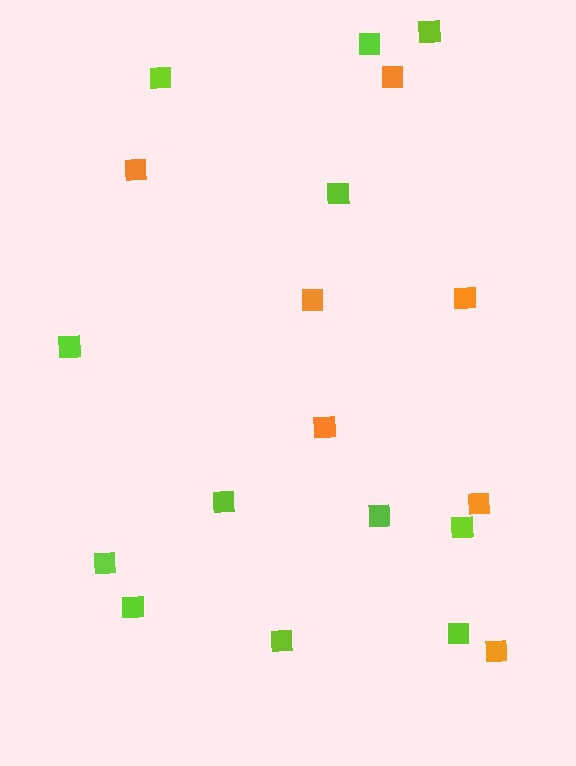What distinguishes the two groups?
There are 2 groups: one group of orange squares (7) and one group of lime squares (12).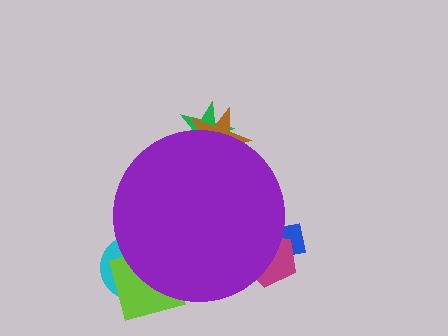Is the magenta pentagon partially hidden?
Yes, the magenta pentagon is partially hidden behind the purple circle.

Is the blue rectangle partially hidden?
Yes, the blue rectangle is partially hidden behind the purple circle.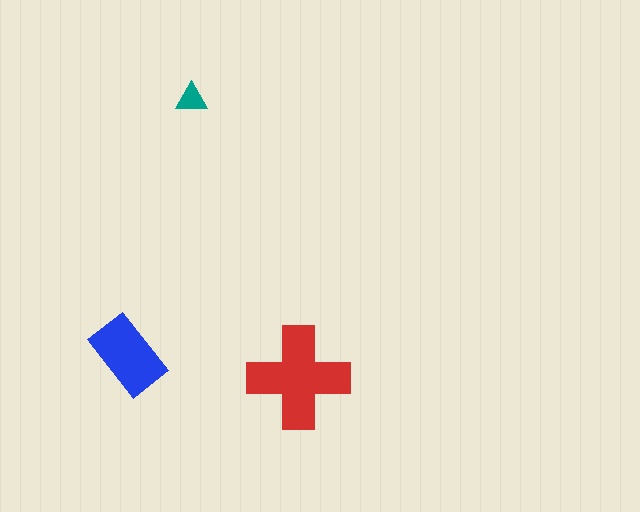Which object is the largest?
The red cross.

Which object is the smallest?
The teal triangle.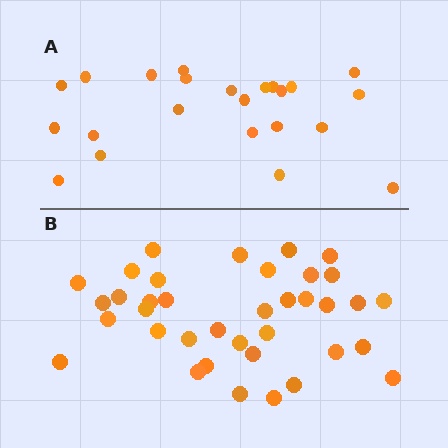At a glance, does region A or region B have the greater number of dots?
Region B (the bottom region) has more dots.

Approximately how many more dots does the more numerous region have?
Region B has approximately 15 more dots than region A.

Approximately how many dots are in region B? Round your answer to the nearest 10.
About 40 dots. (The exact count is 37, which rounds to 40.)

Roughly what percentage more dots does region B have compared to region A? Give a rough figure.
About 60% more.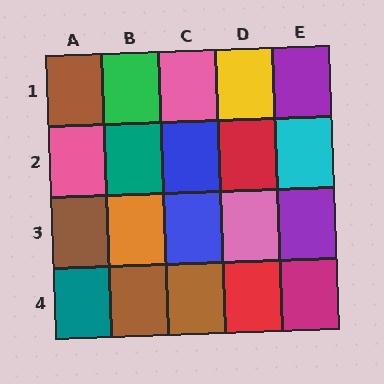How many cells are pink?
3 cells are pink.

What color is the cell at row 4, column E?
Magenta.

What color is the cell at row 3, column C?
Blue.